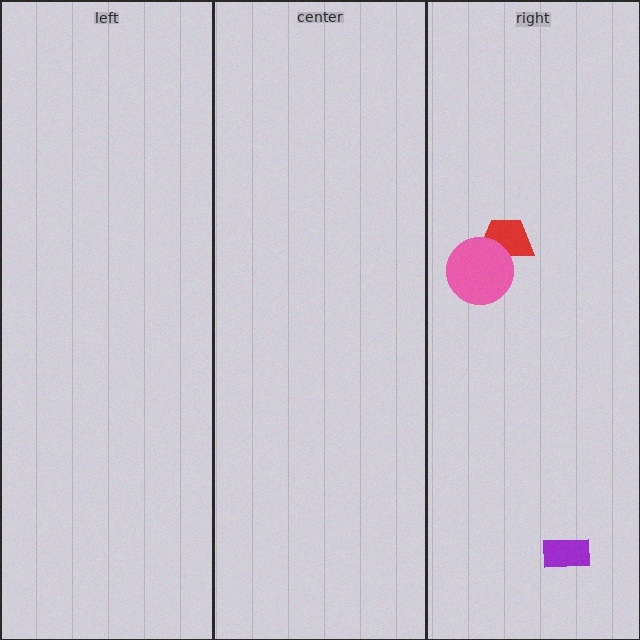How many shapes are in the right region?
3.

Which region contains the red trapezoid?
The right region.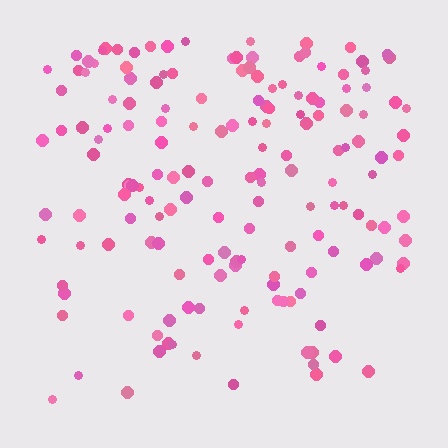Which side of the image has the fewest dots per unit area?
The bottom.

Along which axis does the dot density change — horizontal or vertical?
Vertical.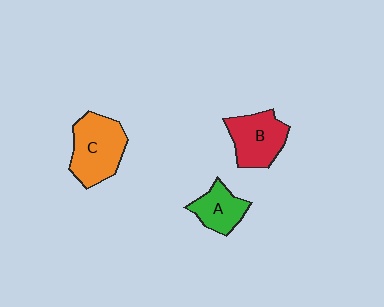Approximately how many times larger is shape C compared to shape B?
Approximately 1.2 times.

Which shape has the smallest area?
Shape A (green).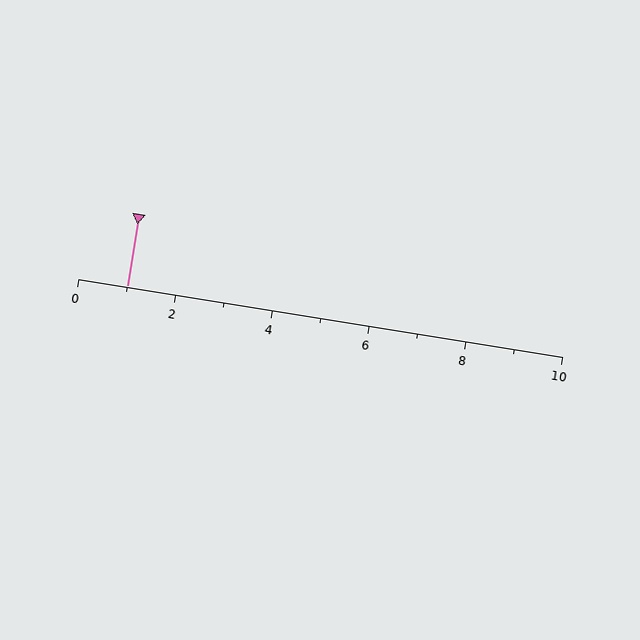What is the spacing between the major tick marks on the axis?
The major ticks are spaced 2 apart.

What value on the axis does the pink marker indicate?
The marker indicates approximately 1.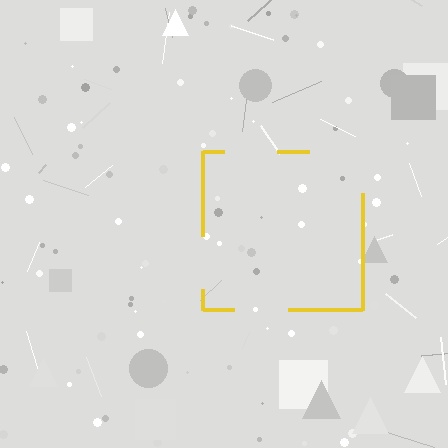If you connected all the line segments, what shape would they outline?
They would outline a square.